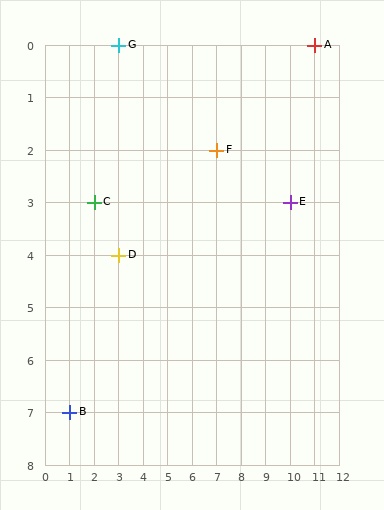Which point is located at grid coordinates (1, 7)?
Point B is at (1, 7).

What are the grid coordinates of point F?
Point F is at grid coordinates (7, 2).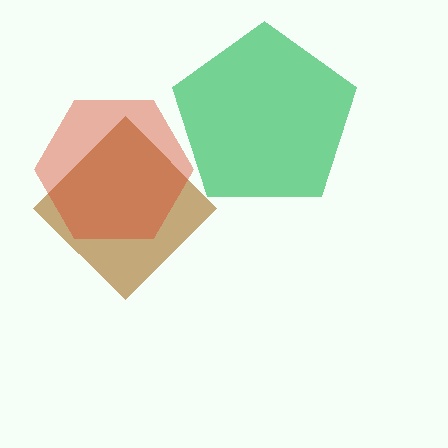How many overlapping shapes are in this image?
There are 3 overlapping shapes in the image.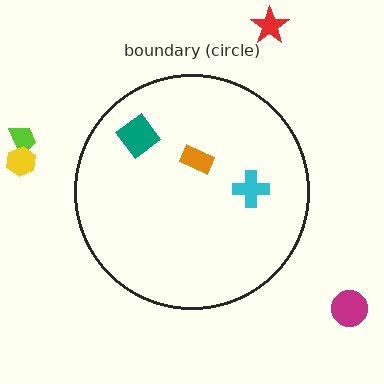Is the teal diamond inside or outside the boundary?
Inside.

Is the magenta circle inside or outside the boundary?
Outside.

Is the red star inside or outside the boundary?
Outside.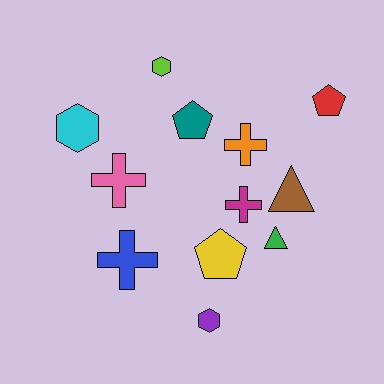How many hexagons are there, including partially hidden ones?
There are 3 hexagons.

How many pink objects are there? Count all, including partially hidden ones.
There is 1 pink object.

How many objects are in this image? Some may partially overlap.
There are 12 objects.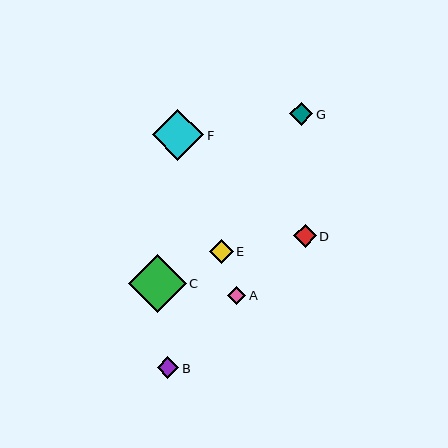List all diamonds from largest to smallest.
From largest to smallest: C, F, E, G, D, B, A.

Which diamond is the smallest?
Diamond A is the smallest with a size of approximately 18 pixels.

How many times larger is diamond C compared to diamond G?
Diamond C is approximately 2.5 times the size of diamond G.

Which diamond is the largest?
Diamond C is the largest with a size of approximately 58 pixels.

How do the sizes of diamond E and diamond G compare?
Diamond E and diamond G are approximately the same size.